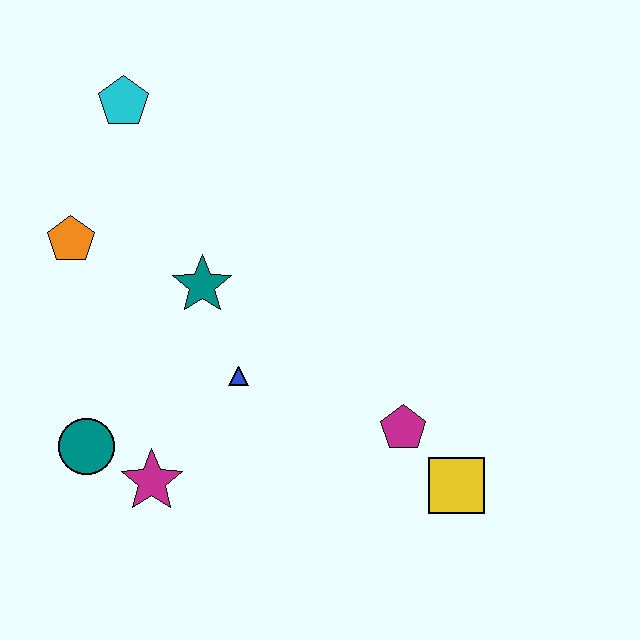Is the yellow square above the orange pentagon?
No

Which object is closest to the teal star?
The blue triangle is closest to the teal star.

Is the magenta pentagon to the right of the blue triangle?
Yes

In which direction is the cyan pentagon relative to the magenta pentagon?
The cyan pentagon is above the magenta pentagon.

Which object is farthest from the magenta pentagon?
The cyan pentagon is farthest from the magenta pentagon.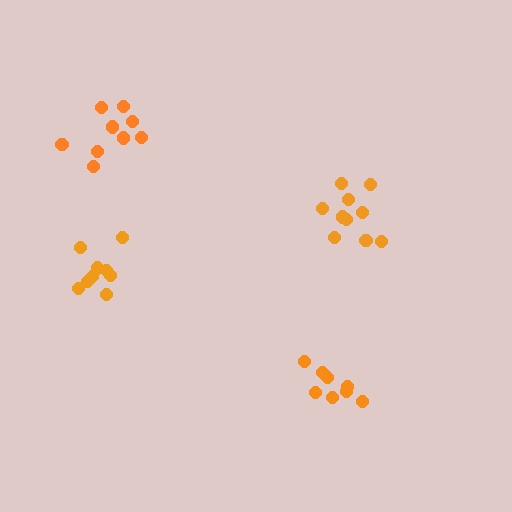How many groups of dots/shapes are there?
There are 4 groups.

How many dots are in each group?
Group 1: 9 dots, Group 2: 9 dots, Group 3: 10 dots, Group 4: 8 dots (36 total).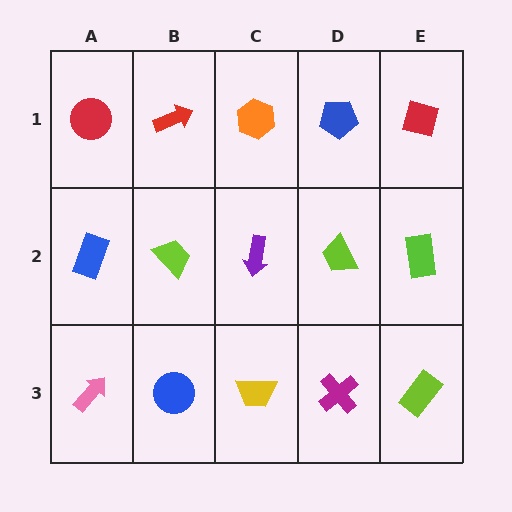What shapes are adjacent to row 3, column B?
A lime trapezoid (row 2, column B), a pink arrow (row 3, column A), a yellow trapezoid (row 3, column C).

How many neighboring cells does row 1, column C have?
3.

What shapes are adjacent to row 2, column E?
A red square (row 1, column E), a lime rectangle (row 3, column E), a lime trapezoid (row 2, column D).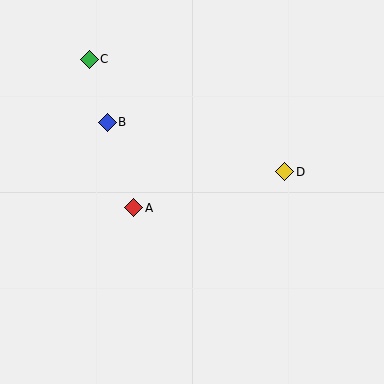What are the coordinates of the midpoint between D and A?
The midpoint between D and A is at (209, 190).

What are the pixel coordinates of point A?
Point A is at (134, 208).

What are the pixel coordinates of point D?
Point D is at (285, 172).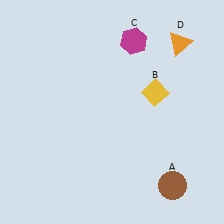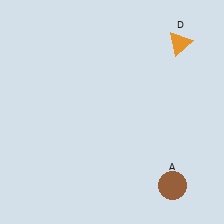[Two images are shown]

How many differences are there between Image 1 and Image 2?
There are 2 differences between the two images.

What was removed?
The magenta hexagon (C), the yellow diamond (B) were removed in Image 2.